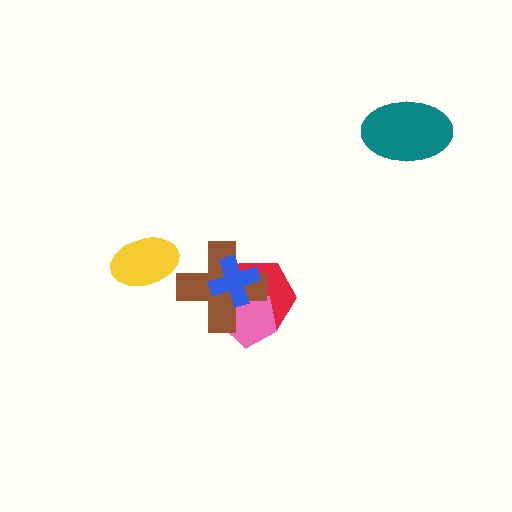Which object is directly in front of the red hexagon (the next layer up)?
The pink pentagon is directly in front of the red hexagon.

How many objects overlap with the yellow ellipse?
0 objects overlap with the yellow ellipse.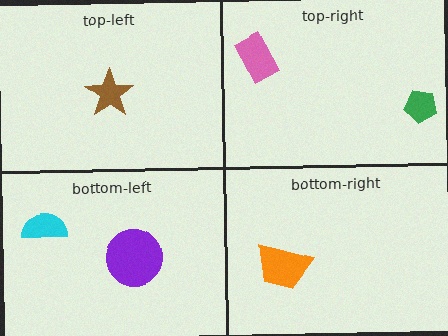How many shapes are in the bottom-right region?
1.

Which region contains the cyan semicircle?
The bottom-left region.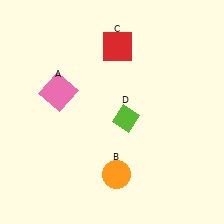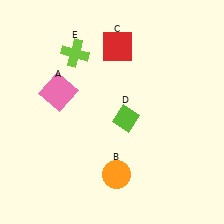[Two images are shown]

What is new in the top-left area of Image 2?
A lime cross (E) was added in the top-left area of Image 2.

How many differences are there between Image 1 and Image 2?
There is 1 difference between the two images.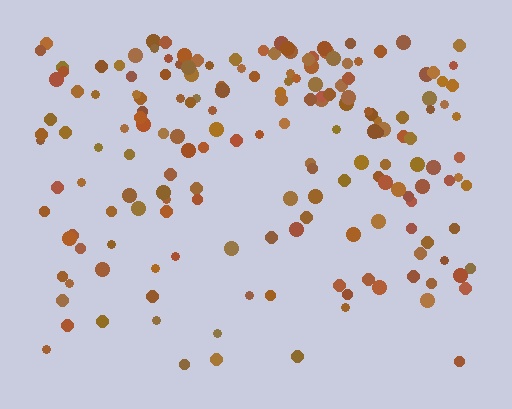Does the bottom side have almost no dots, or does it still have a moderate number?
Still a moderate number, just noticeably fewer than the top.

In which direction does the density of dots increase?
From bottom to top, with the top side densest.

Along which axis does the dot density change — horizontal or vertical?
Vertical.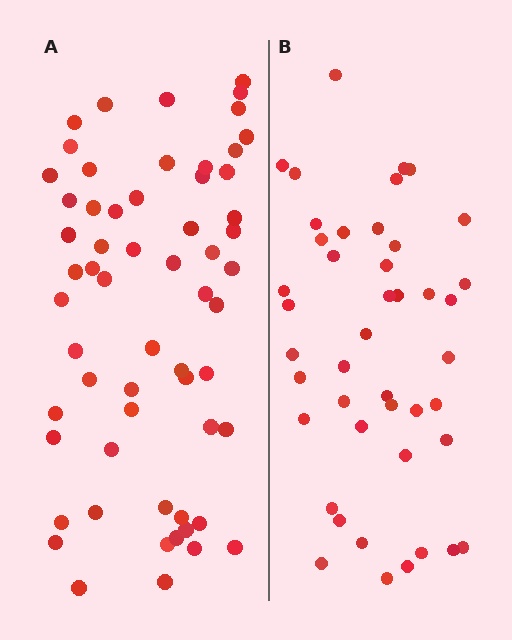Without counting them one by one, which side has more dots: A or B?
Region A (the left region) has more dots.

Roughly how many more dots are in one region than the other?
Region A has approximately 15 more dots than region B.